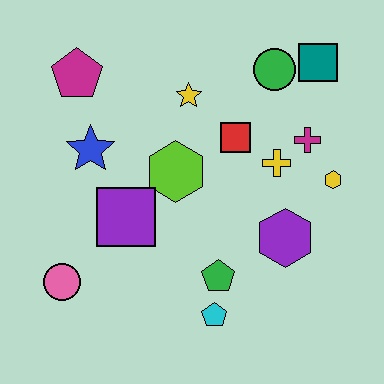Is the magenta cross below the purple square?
No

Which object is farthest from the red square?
The pink circle is farthest from the red square.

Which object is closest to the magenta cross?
The yellow cross is closest to the magenta cross.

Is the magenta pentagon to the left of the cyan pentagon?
Yes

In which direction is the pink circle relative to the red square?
The pink circle is to the left of the red square.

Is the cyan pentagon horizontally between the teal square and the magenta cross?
No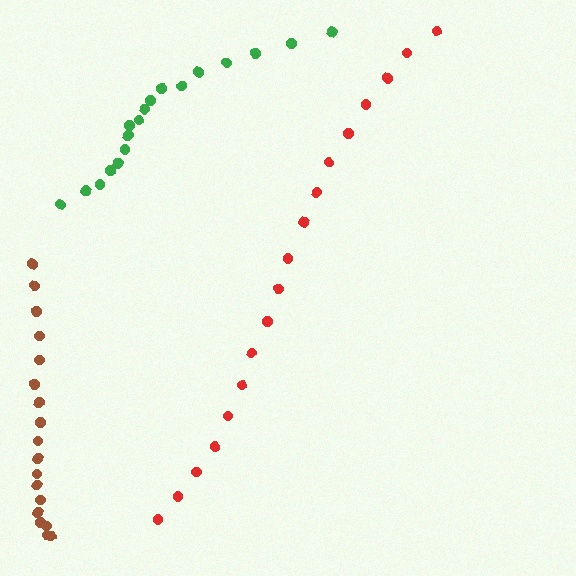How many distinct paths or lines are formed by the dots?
There are 3 distinct paths.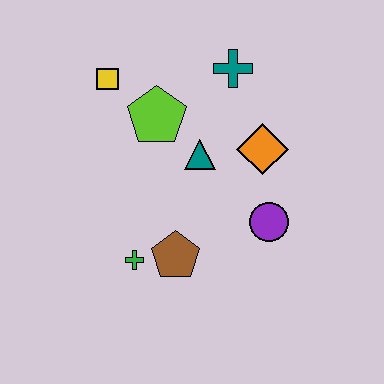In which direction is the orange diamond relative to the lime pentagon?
The orange diamond is to the right of the lime pentagon.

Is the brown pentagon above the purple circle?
No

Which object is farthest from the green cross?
The teal cross is farthest from the green cross.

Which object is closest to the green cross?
The brown pentagon is closest to the green cross.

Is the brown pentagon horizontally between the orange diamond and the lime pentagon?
Yes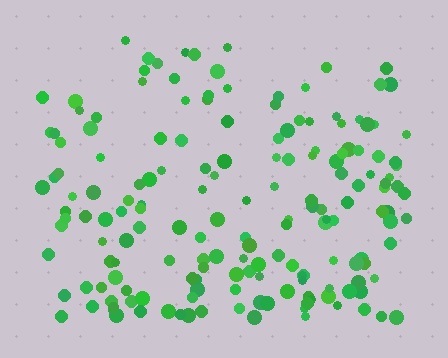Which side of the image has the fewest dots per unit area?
The top.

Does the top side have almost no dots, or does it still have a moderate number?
Still a moderate number, just noticeably fewer than the bottom.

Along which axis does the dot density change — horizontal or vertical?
Vertical.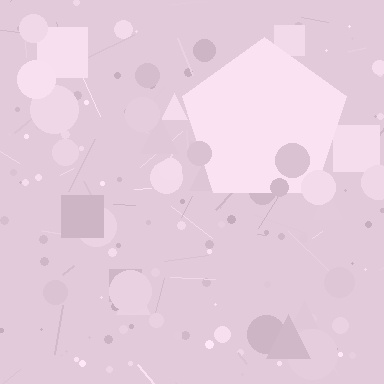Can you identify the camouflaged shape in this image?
The camouflaged shape is a pentagon.